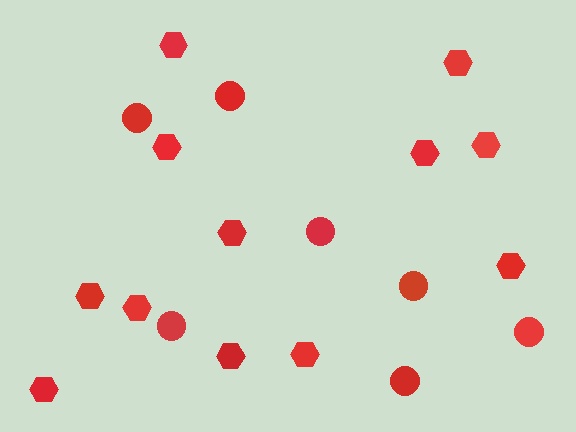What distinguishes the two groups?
There are 2 groups: one group of circles (7) and one group of hexagons (12).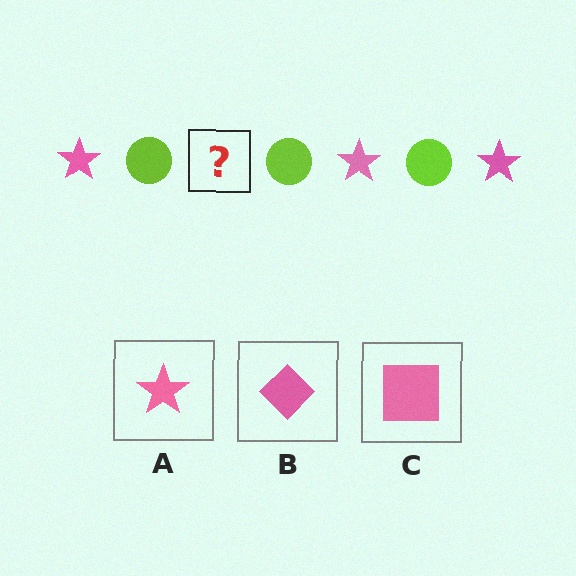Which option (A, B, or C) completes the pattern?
A.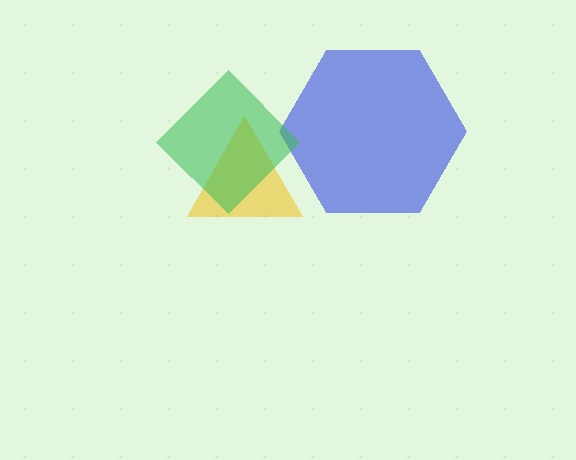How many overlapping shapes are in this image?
There are 3 overlapping shapes in the image.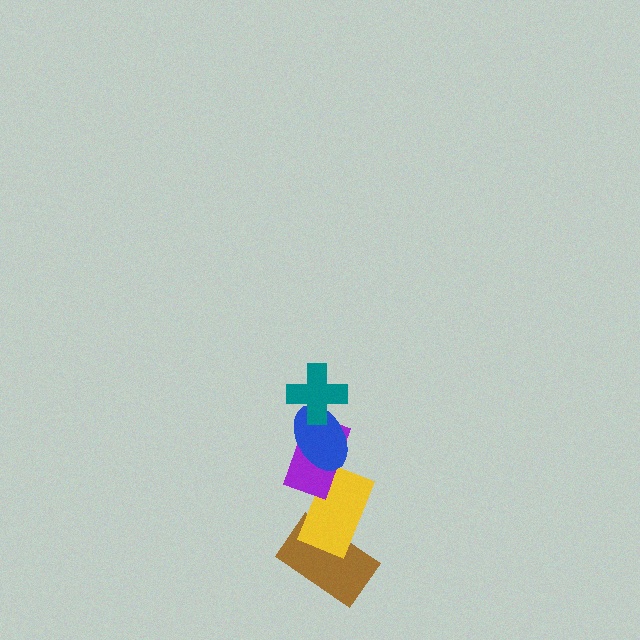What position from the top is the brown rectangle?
The brown rectangle is 5th from the top.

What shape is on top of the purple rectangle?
The blue ellipse is on top of the purple rectangle.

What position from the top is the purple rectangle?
The purple rectangle is 3rd from the top.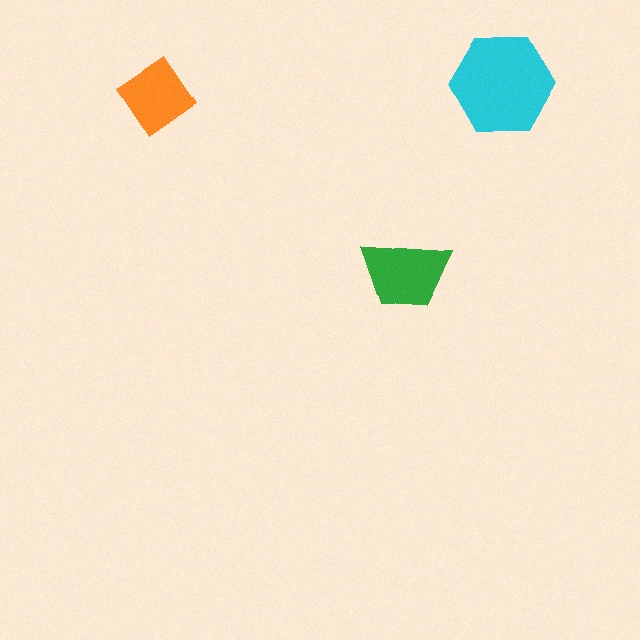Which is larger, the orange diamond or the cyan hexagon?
The cyan hexagon.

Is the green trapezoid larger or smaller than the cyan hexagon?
Smaller.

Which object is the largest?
The cyan hexagon.